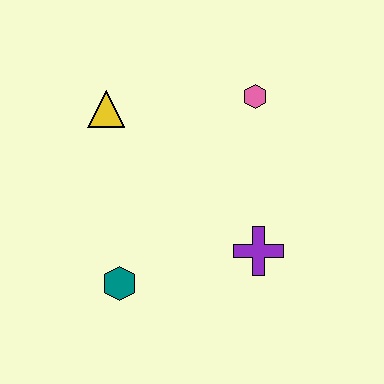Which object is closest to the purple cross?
The teal hexagon is closest to the purple cross.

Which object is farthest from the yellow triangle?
The purple cross is farthest from the yellow triangle.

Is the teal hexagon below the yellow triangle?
Yes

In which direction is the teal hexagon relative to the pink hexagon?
The teal hexagon is below the pink hexagon.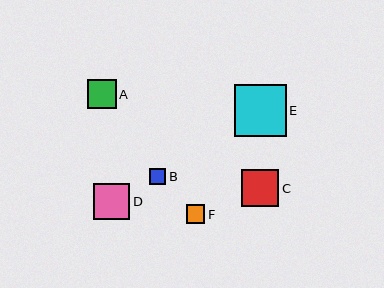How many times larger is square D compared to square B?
Square D is approximately 2.3 times the size of square B.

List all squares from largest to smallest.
From largest to smallest: E, C, D, A, F, B.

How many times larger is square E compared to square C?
Square E is approximately 1.4 times the size of square C.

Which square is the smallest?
Square B is the smallest with a size of approximately 16 pixels.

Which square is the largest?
Square E is the largest with a size of approximately 51 pixels.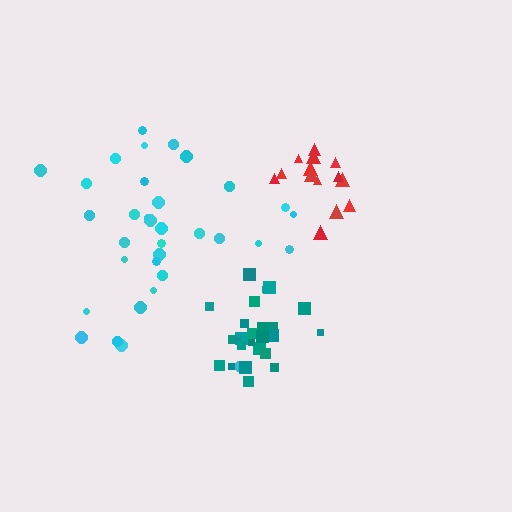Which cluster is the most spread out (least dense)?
Cyan.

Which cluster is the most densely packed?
Teal.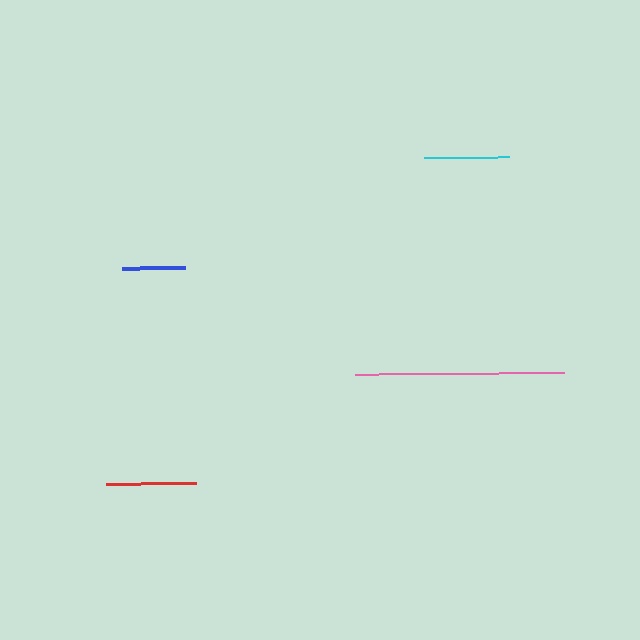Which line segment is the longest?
The pink line is the longest at approximately 209 pixels.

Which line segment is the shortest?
The blue line is the shortest at approximately 63 pixels.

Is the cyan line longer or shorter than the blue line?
The cyan line is longer than the blue line.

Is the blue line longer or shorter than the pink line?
The pink line is longer than the blue line.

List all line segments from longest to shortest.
From longest to shortest: pink, red, cyan, blue.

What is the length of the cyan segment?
The cyan segment is approximately 85 pixels long.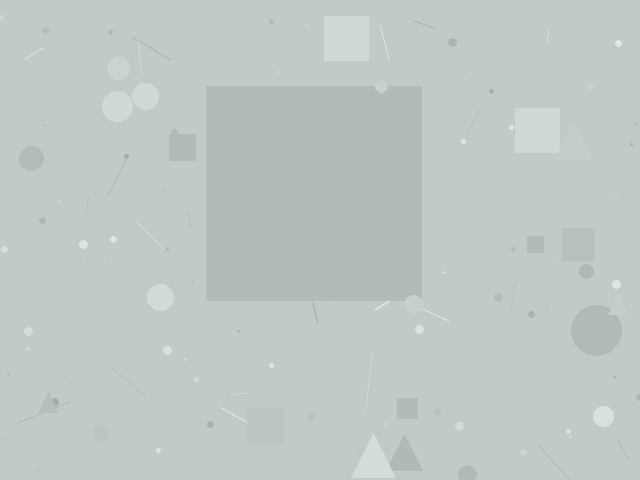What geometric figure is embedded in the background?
A square is embedded in the background.